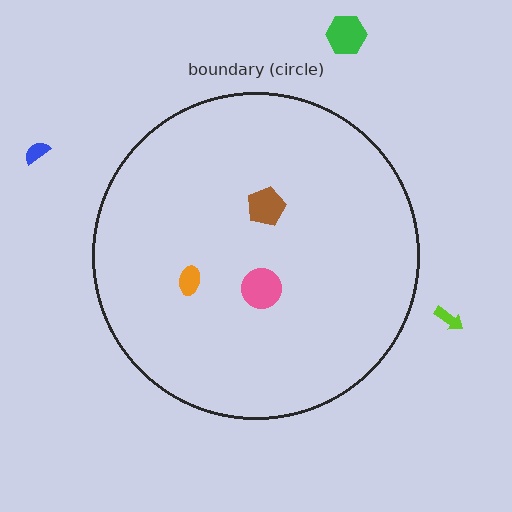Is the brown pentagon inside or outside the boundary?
Inside.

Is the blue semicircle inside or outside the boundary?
Outside.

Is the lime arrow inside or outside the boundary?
Outside.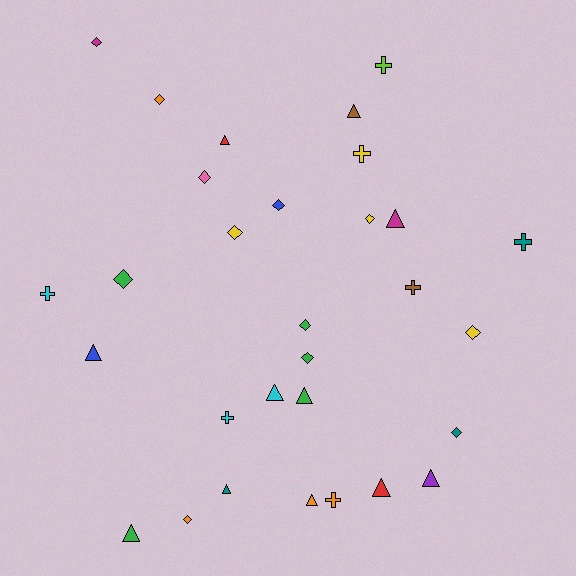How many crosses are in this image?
There are 7 crosses.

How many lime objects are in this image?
There is 1 lime object.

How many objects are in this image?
There are 30 objects.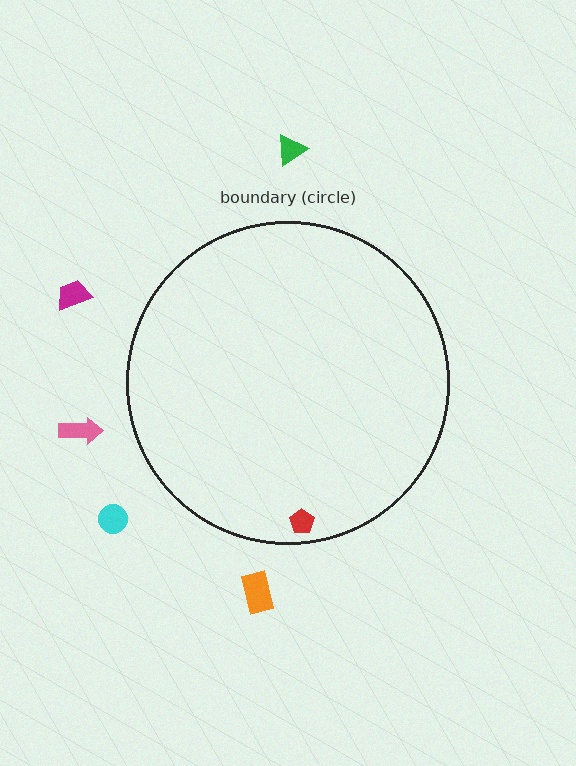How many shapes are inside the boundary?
1 inside, 5 outside.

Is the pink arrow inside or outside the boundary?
Outside.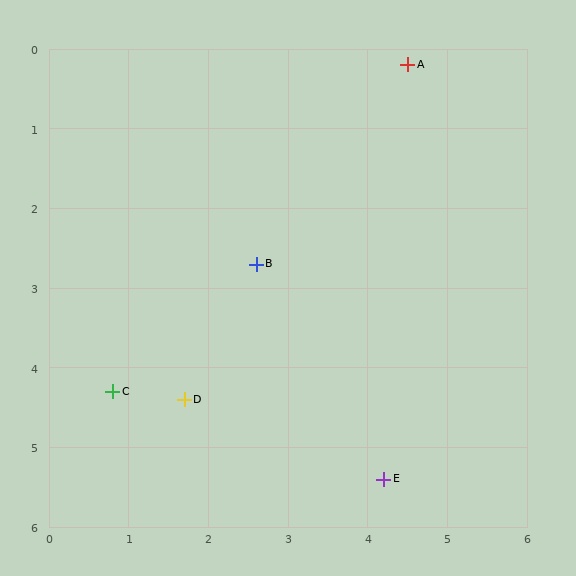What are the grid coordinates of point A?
Point A is at approximately (4.5, 0.2).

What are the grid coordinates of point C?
Point C is at approximately (0.8, 4.3).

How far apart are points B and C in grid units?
Points B and C are about 2.4 grid units apart.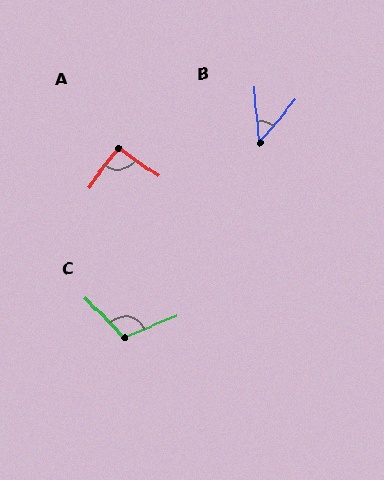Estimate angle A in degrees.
Approximately 92 degrees.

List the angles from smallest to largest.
B (45°), A (92°), C (112°).